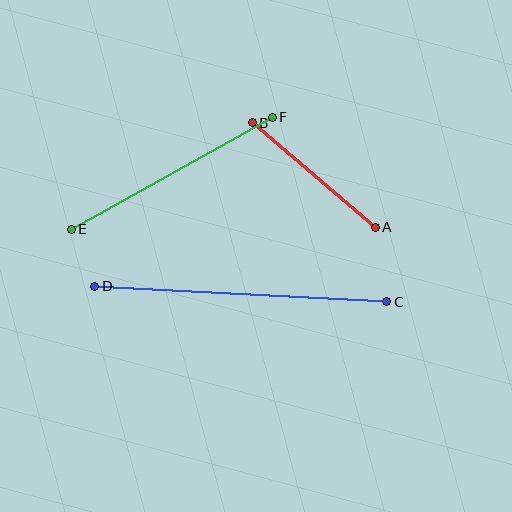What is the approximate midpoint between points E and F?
The midpoint is at approximately (172, 173) pixels.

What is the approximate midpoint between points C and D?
The midpoint is at approximately (241, 294) pixels.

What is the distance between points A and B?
The distance is approximately 162 pixels.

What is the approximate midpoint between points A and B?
The midpoint is at approximately (314, 175) pixels.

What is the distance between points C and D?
The distance is approximately 292 pixels.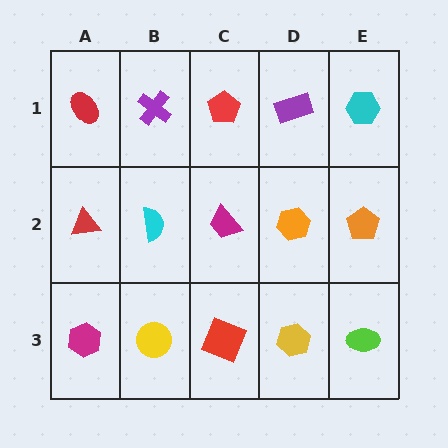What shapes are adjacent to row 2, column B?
A purple cross (row 1, column B), a yellow circle (row 3, column B), a red triangle (row 2, column A), a magenta trapezoid (row 2, column C).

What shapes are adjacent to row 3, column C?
A magenta trapezoid (row 2, column C), a yellow circle (row 3, column B), a yellow hexagon (row 3, column D).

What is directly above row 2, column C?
A red pentagon.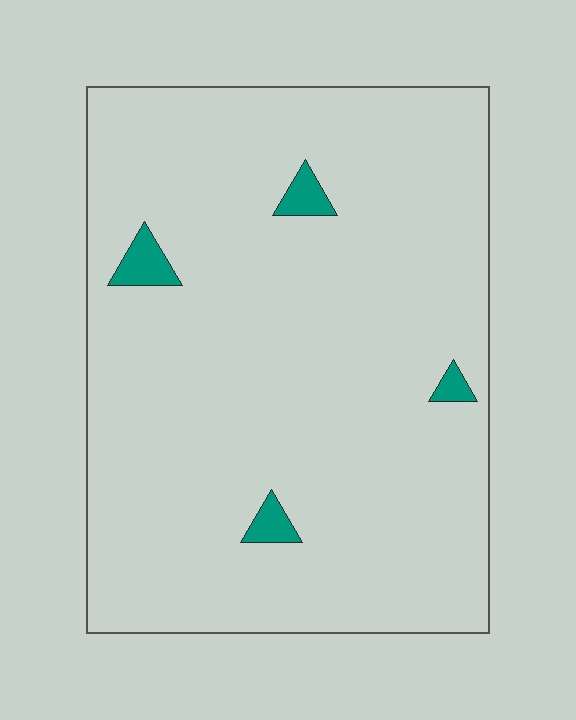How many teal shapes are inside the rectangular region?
4.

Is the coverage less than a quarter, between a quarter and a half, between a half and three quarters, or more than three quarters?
Less than a quarter.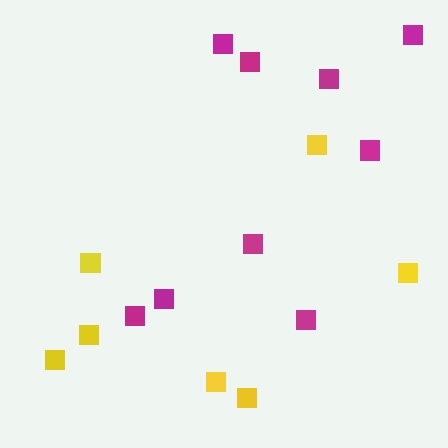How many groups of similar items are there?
There are 2 groups: one group of yellow squares (7) and one group of magenta squares (9).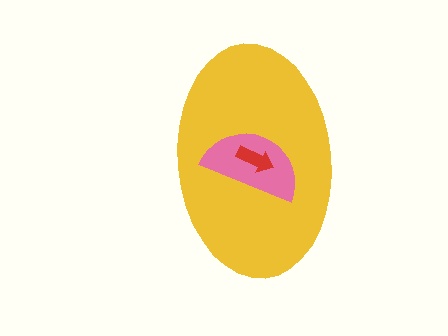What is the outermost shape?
The yellow ellipse.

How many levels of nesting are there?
3.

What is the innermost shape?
The red arrow.